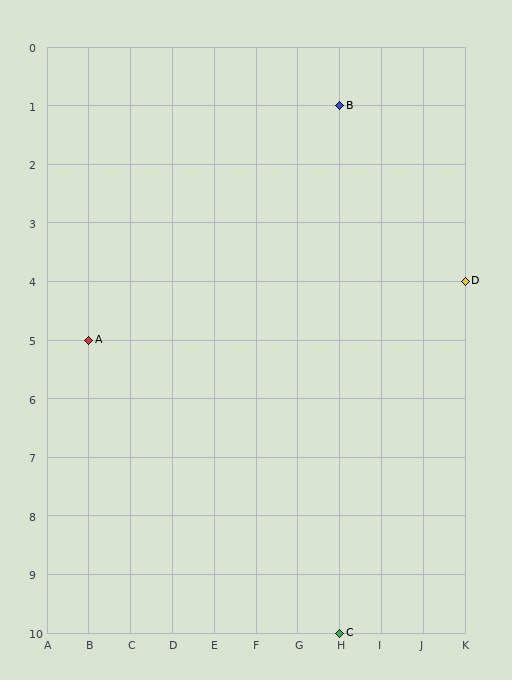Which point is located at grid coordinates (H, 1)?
Point B is at (H, 1).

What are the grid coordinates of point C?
Point C is at grid coordinates (H, 10).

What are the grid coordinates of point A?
Point A is at grid coordinates (B, 5).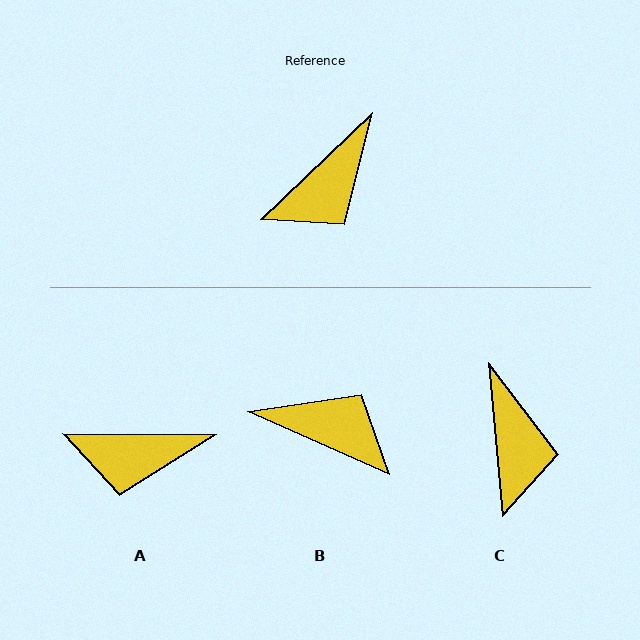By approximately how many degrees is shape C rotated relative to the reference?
Approximately 51 degrees counter-clockwise.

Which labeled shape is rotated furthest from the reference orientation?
B, about 112 degrees away.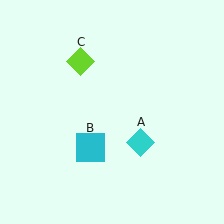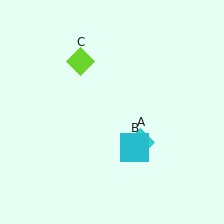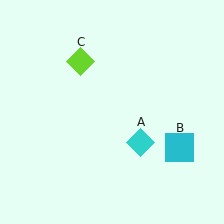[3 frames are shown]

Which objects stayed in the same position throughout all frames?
Cyan diamond (object A) and lime diamond (object C) remained stationary.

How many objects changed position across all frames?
1 object changed position: cyan square (object B).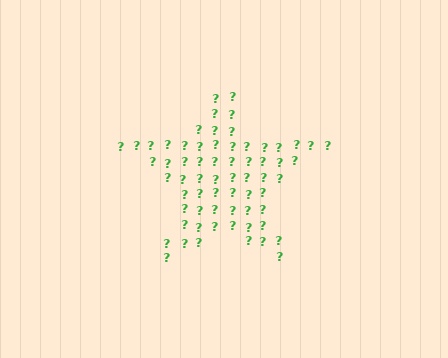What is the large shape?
The large shape is a star.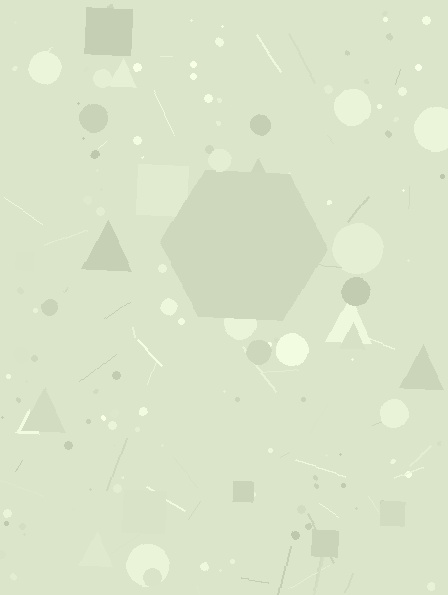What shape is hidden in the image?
A hexagon is hidden in the image.